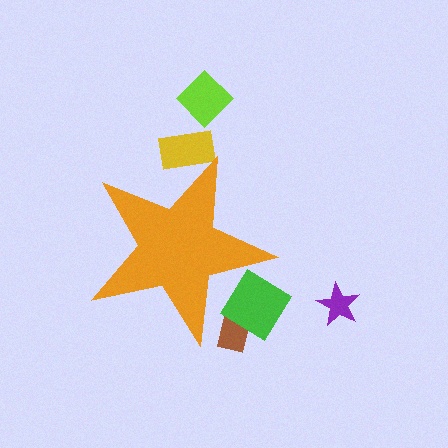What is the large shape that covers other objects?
An orange star.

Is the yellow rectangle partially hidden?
Yes, the yellow rectangle is partially hidden behind the orange star.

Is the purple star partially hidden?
No, the purple star is fully visible.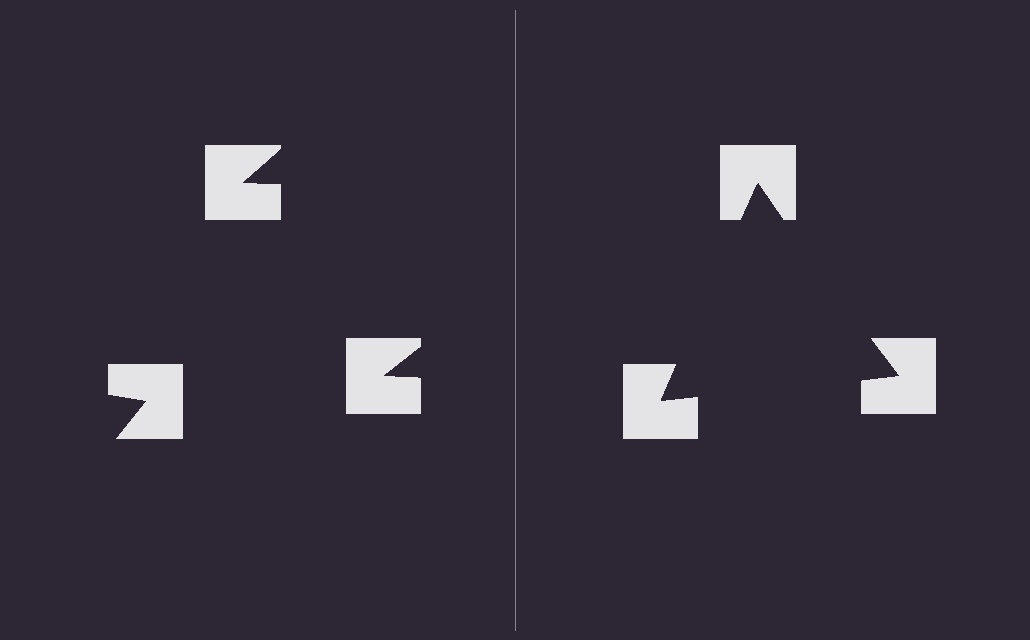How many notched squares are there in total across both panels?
6 — 3 on each side.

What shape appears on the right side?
An illusory triangle.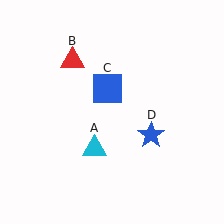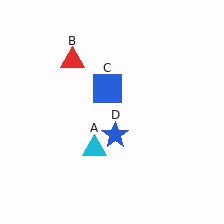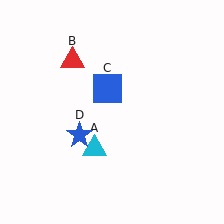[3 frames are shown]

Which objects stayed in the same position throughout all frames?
Cyan triangle (object A) and red triangle (object B) and blue square (object C) remained stationary.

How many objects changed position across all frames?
1 object changed position: blue star (object D).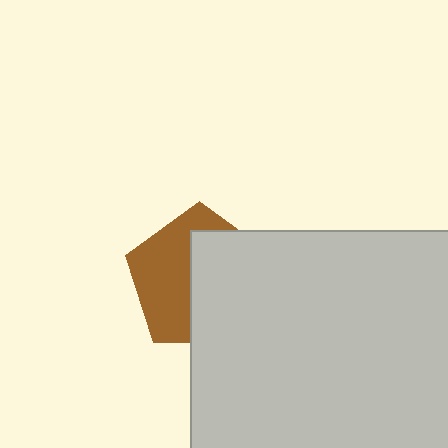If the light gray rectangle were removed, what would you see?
You would see the complete brown pentagon.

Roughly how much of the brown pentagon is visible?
About half of it is visible (roughly 46%).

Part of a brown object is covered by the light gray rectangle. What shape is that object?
It is a pentagon.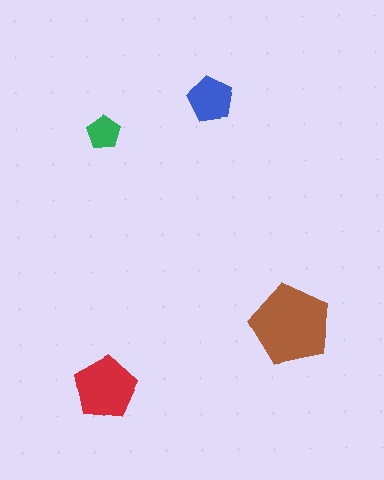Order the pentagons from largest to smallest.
the brown one, the red one, the blue one, the green one.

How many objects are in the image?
There are 4 objects in the image.